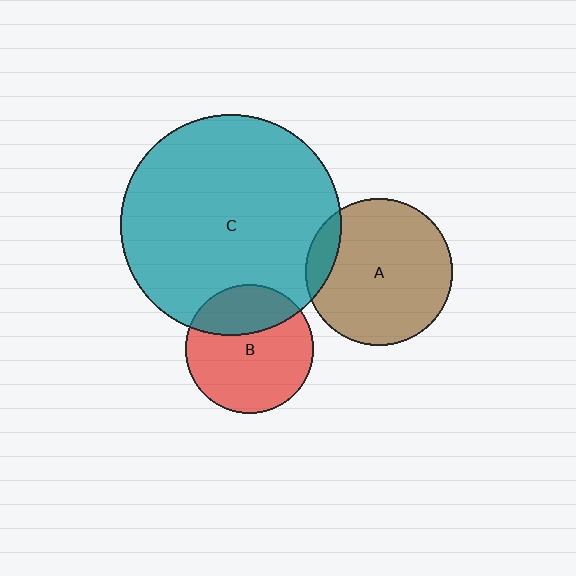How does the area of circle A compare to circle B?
Approximately 1.3 times.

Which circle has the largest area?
Circle C (teal).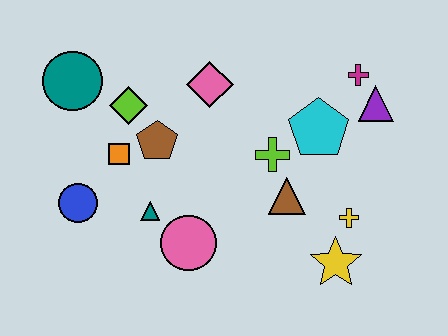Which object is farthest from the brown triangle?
The teal circle is farthest from the brown triangle.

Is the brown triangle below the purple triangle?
Yes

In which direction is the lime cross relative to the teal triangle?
The lime cross is to the right of the teal triangle.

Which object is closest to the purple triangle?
The magenta cross is closest to the purple triangle.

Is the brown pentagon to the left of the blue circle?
No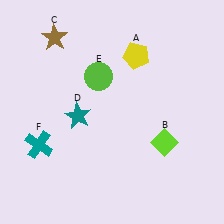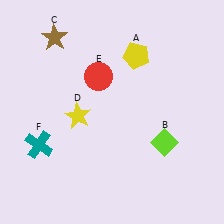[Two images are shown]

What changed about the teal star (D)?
In Image 1, D is teal. In Image 2, it changed to yellow.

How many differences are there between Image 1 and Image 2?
There are 2 differences between the two images.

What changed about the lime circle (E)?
In Image 1, E is lime. In Image 2, it changed to red.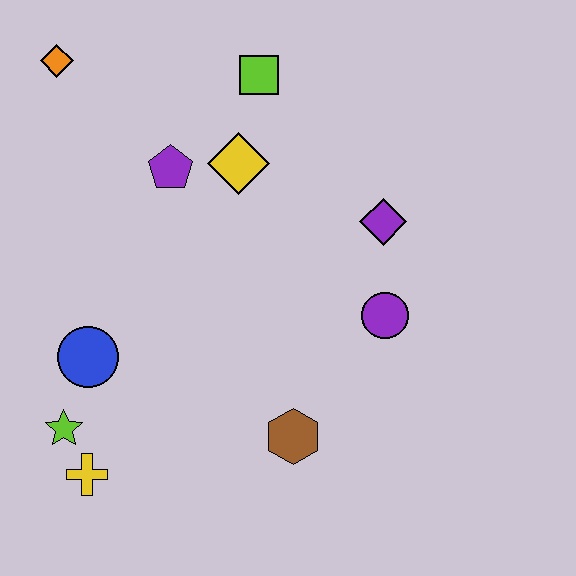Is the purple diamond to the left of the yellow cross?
No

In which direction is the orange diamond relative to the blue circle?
The orange diamond is above the blue circle.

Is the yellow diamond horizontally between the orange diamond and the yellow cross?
No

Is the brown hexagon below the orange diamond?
Yes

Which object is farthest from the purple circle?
The orange diamond is farthest from the purple circle.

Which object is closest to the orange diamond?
The purple pentagon is closest to the orange diamond.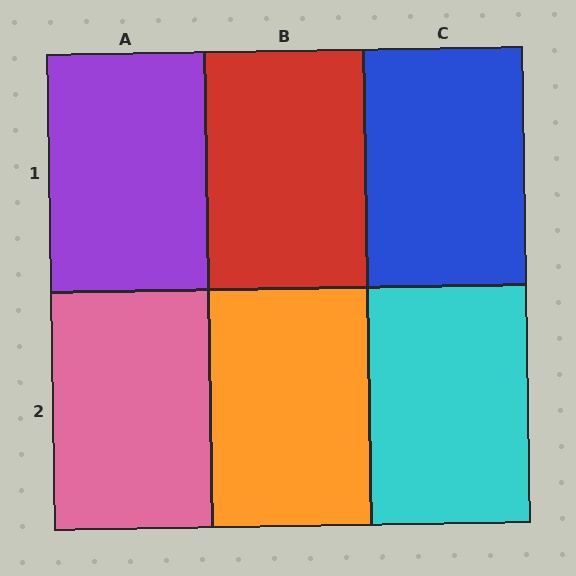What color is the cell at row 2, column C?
Cyan.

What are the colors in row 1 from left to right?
Purple, red, blue.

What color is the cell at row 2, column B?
Orange.